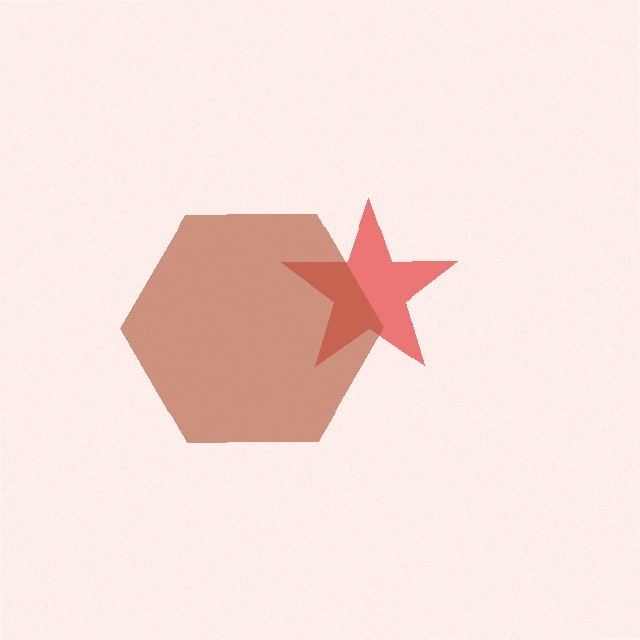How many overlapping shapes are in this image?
There are 2 overlapping shapes in the image.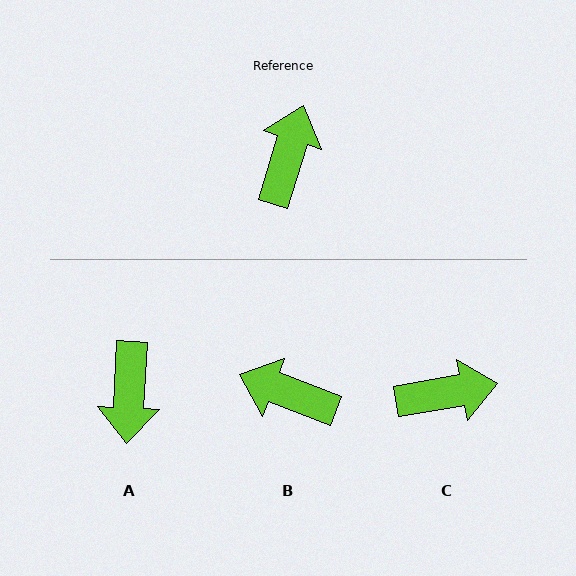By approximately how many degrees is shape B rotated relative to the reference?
Approximately 86 degrees counter-clockwise.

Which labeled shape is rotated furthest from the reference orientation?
A, about 166 degrees away.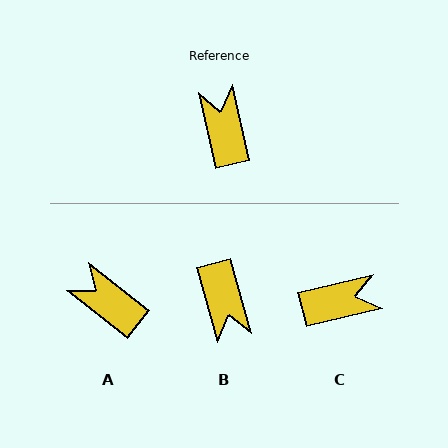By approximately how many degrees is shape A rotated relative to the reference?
Approximately 40 degrees counter-clockwise.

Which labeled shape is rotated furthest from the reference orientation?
B, about 177 degrees away.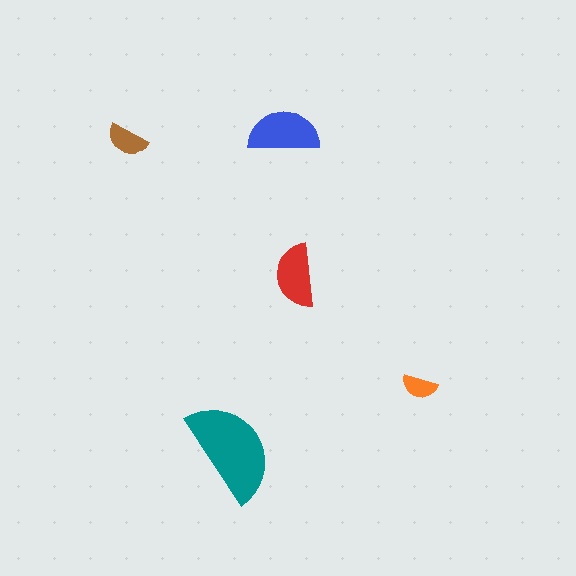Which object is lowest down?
The teal semicircle is bottommost.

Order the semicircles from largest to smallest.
the teal one, the blue one, the red one, the brown one, the orange one.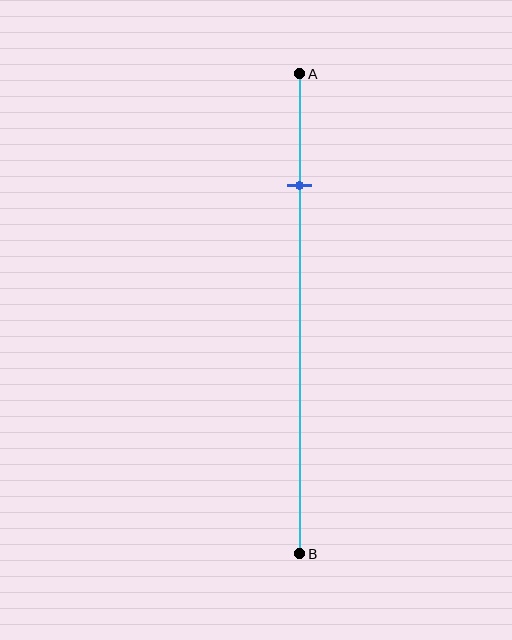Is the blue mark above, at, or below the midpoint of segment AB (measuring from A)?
The blue mark is above the midpoint of segment AB.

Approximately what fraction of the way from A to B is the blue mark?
The blue mark is approximately 25% of the way from A to B.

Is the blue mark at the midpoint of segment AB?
No, the mark is at about 25% from A, not at the 50% midpoint.